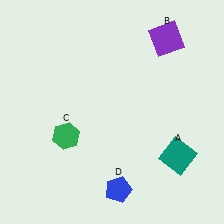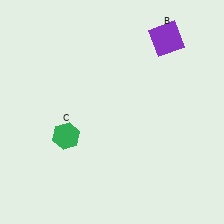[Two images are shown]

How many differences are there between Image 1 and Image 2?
There are 2 differences between the two images.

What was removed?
The blue pentagon (D), the teal square (A) were removed in Image 2.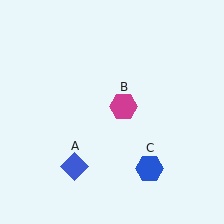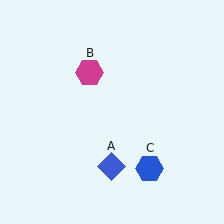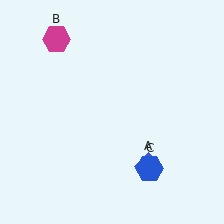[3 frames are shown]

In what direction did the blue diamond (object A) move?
The blue diamond (object A) moved right.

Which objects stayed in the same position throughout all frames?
Blue hexagon (object C) remained stationary.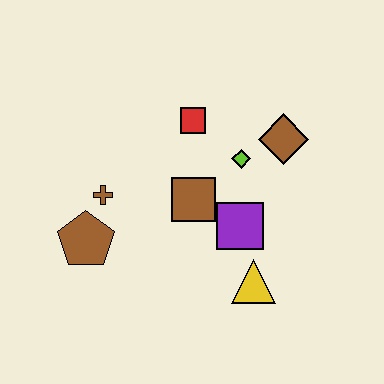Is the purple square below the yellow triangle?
No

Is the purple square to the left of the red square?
No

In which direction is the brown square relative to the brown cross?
The brown square is to the right of the brown cross.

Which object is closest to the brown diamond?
The lime diamond is closest to the brown diamond.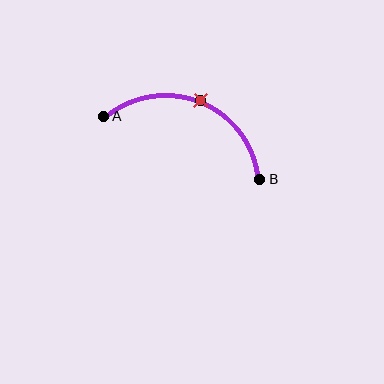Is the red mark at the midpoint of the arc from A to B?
Yes. The red mark lies on the arc at equal arc-length from both A and B — it is the arc midpoint.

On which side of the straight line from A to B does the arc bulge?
The arc bulges above the straight line connecting A and B.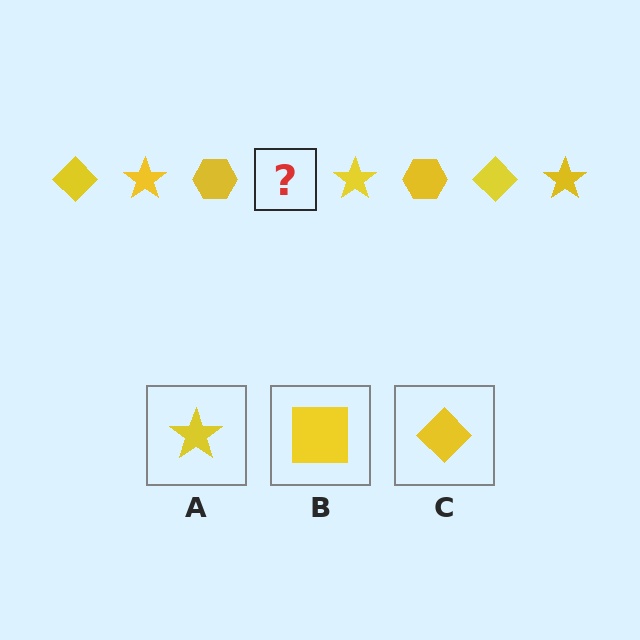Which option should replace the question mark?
Option C.